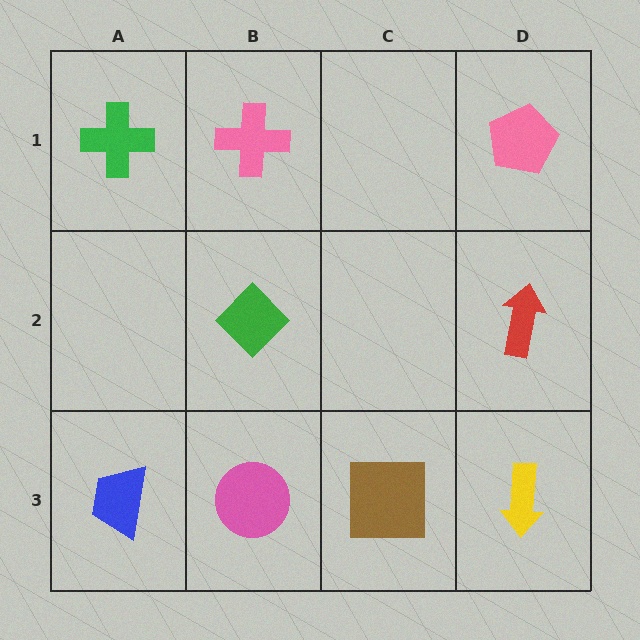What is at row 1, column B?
A pink cross.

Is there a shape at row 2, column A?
No, that cell is empty.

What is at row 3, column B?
A pink circle.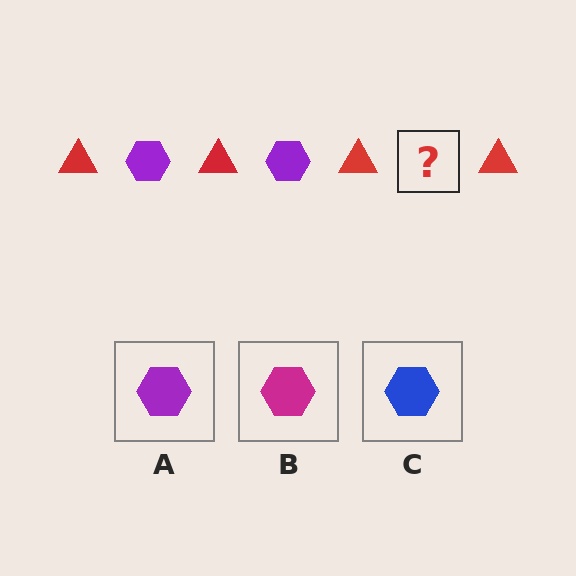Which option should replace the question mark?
Option A.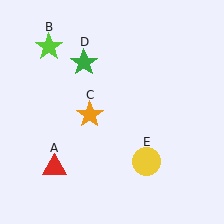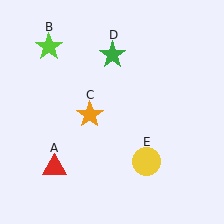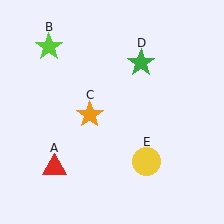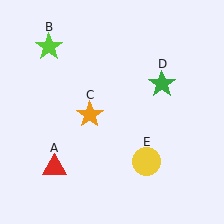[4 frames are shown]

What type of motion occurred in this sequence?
The green star (object D) rotated clockwise around the center of the scene.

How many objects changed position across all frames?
1 object changed position: green star (object D).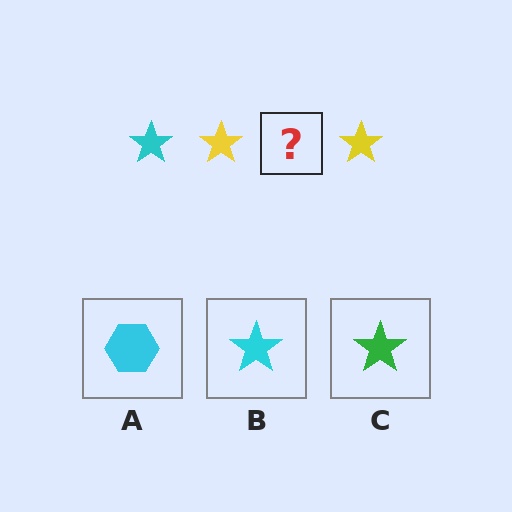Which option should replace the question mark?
Option B.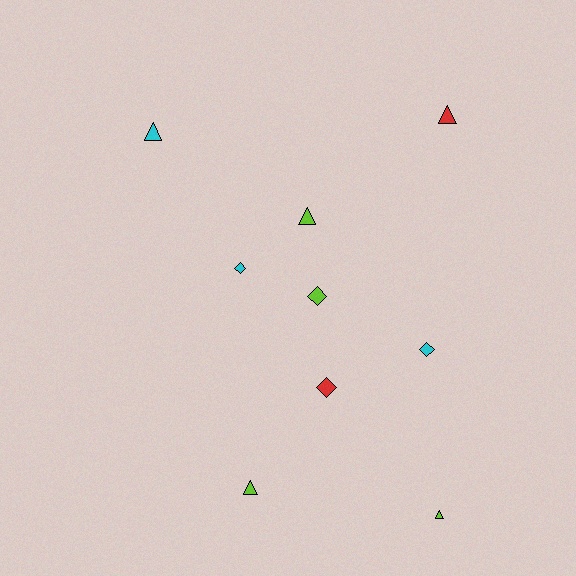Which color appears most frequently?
Lime, with 4 objects.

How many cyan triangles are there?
There is 1 cyan triangle.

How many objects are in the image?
There are 9 objects.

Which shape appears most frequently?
Triangle, with 5 objects.